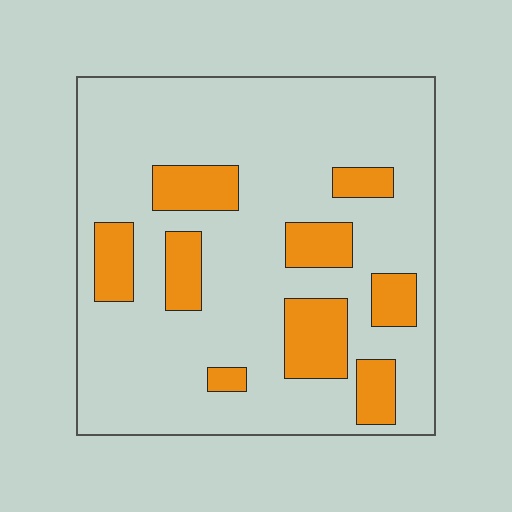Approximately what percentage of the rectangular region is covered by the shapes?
Approximately 20%.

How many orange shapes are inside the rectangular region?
9.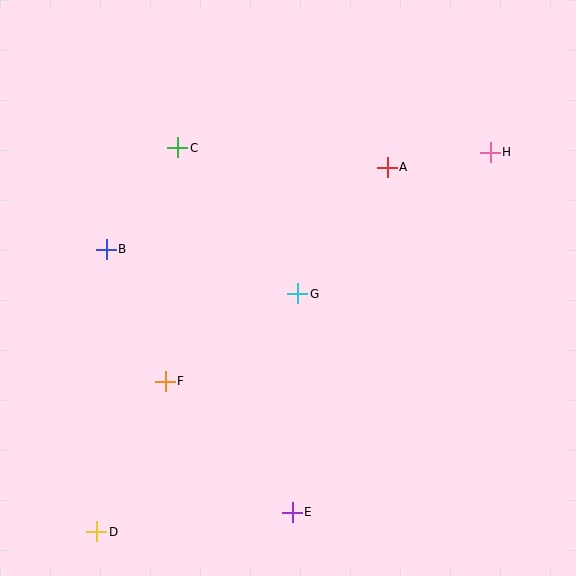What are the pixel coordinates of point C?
Point C is at (178, 148).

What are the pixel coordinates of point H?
Point H is at (490, 152).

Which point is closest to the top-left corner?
Point C is closest to the top-left corner.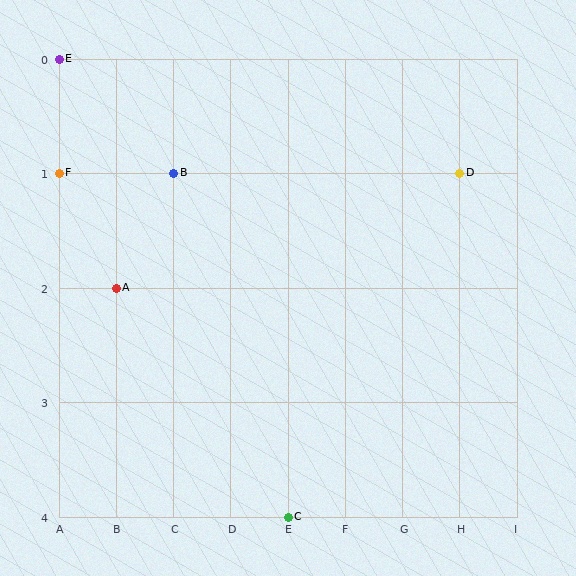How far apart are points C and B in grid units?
Points C and B are 2 columns and 3 rows apart (about 3.6 grid units diagonally).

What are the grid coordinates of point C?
Point C is at grid coordinates (E, 4).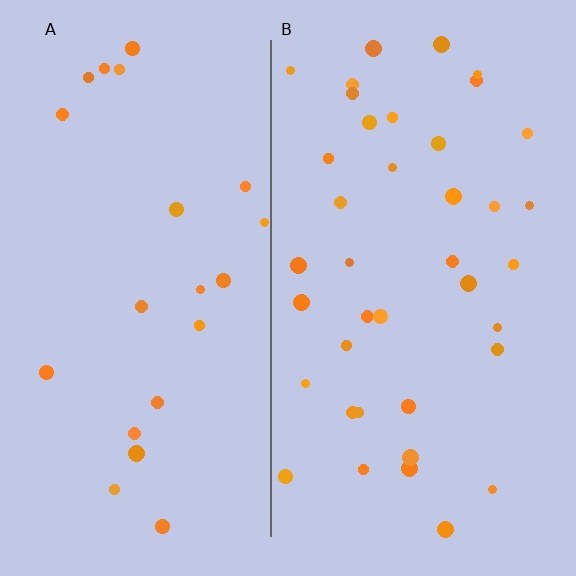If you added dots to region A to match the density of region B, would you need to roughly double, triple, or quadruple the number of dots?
Approximately double.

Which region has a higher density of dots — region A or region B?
B (the right).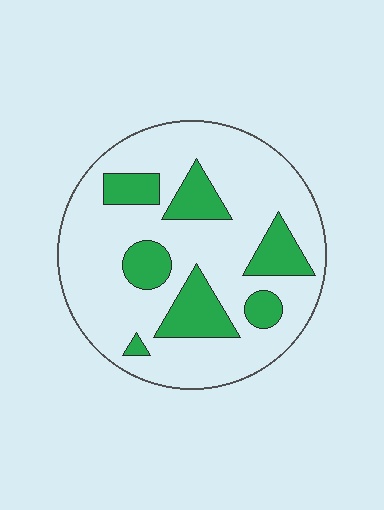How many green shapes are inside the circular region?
7.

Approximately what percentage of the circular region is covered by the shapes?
Approximately 25%.